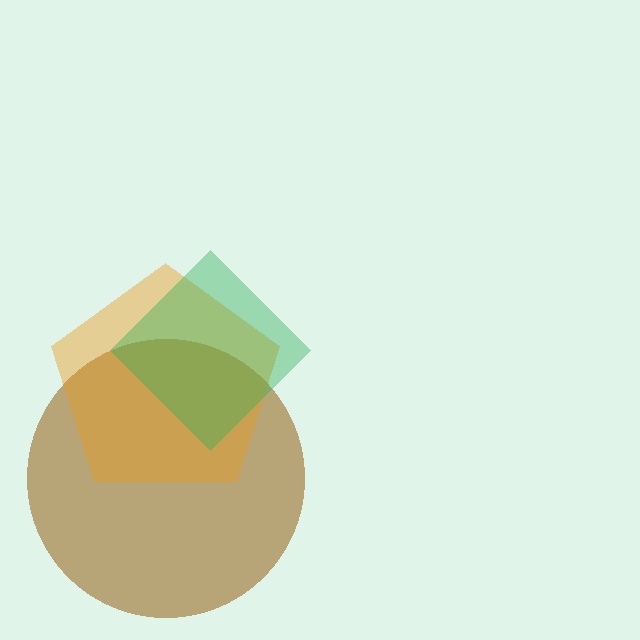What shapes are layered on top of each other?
The layered shapes are: a brown circle, an orange pentagon, a green diamond.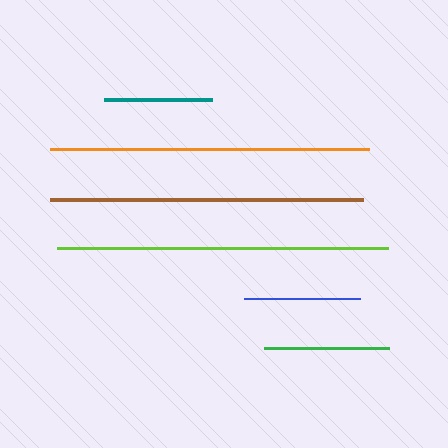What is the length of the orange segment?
The orange segment is approximately 319 pixels long.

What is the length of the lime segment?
The lime segment is approximately 331 pixels long.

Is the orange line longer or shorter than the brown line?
The orange line is longer than the brown line.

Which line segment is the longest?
The lime line is the longest at approximately 331 pixels.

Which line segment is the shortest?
The teal line is the shortest at approximately 108 pixels.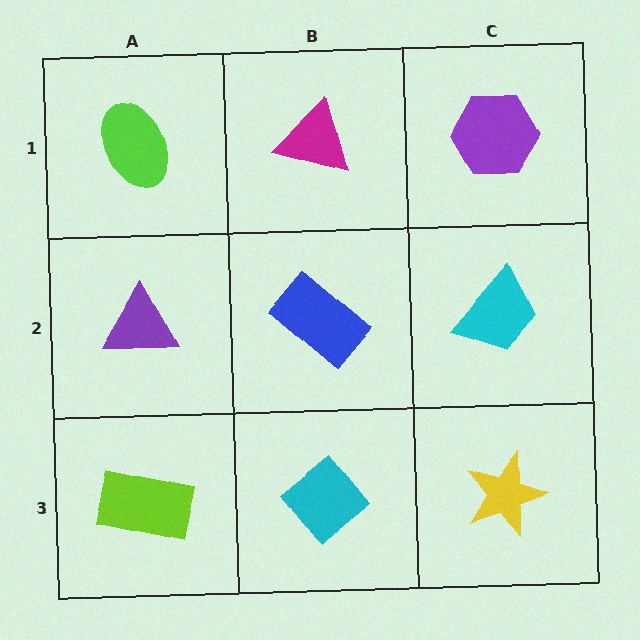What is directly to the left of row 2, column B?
A purple triangle.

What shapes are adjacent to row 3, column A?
A purple triangle (row 2, column A), a cyan diamond (row 3, column B).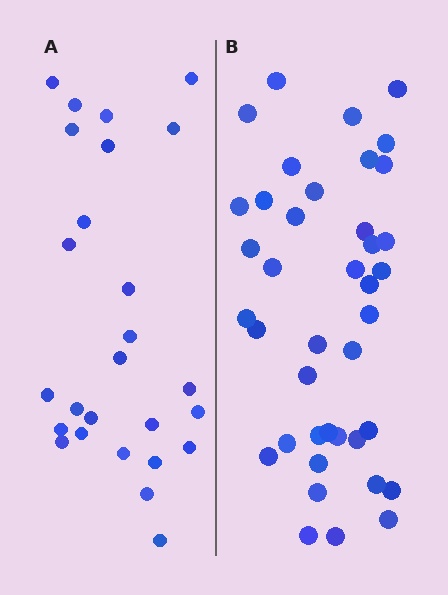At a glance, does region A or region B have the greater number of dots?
Region B (the right region) has more dots.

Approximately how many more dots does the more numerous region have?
Region B has approximately 15 more dots than region A.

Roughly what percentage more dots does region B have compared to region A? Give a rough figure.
About 55% more.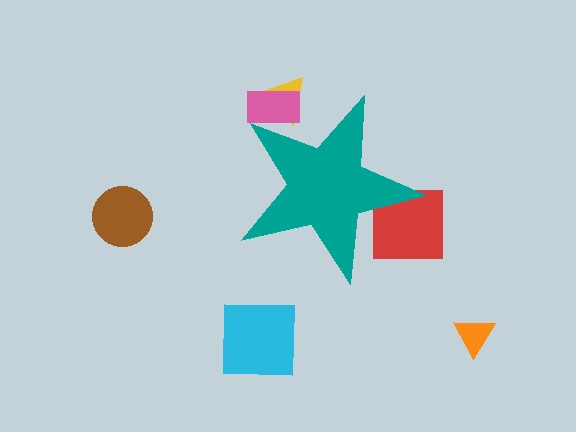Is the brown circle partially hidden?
No, the brown circle is fully visible.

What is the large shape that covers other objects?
A teal star.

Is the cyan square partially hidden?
No, the cyan square is fully visible.